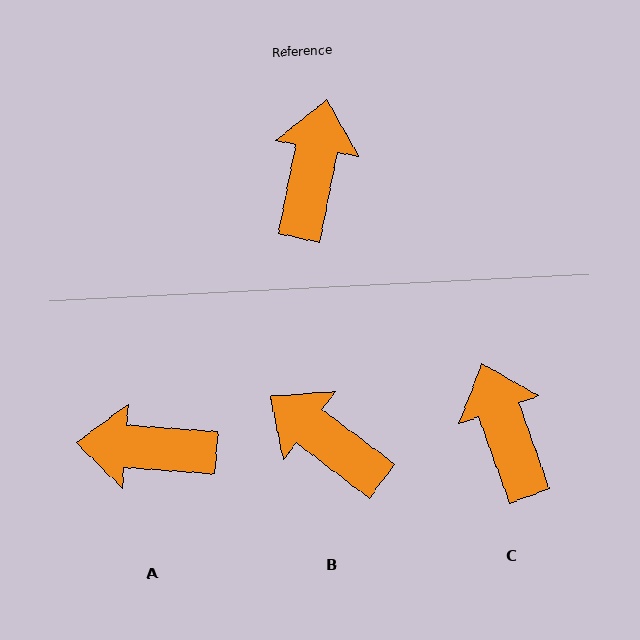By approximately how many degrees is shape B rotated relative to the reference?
Approximately 64 degrees counter-clockwise.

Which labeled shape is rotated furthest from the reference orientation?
A, about 97 degrees away.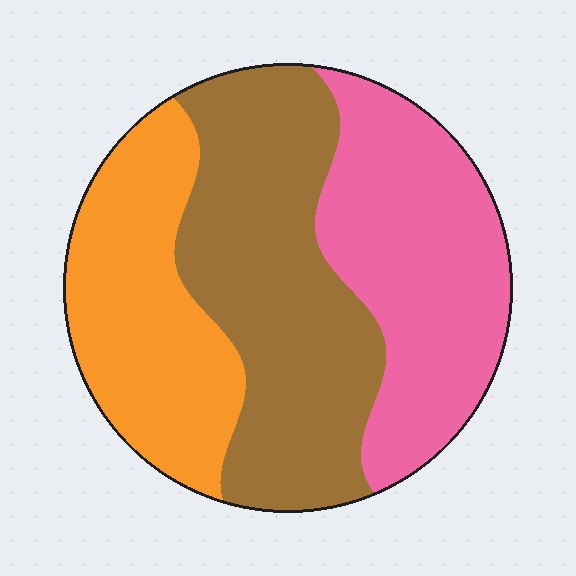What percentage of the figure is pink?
Pink covers around 35% of the figure.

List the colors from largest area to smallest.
From largest to smallest: brown, pink, orange.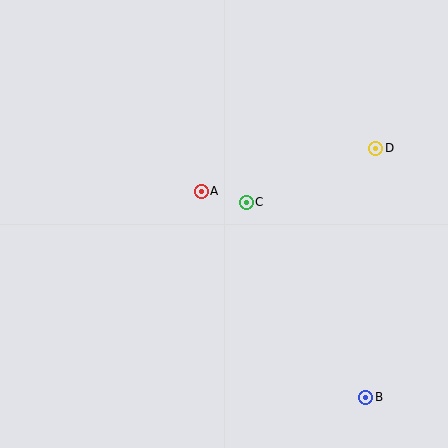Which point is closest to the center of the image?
Point C at (246, 202) is closest to the center.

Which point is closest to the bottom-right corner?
Point B is closest to the bottom-right corner.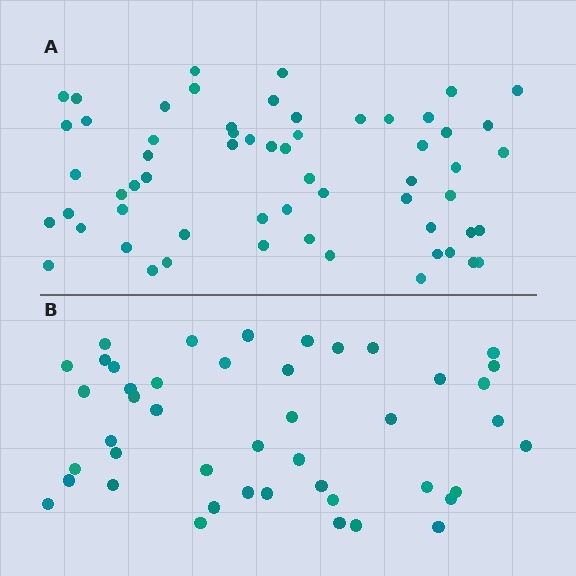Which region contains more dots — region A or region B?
Region A (the top region) has more dots.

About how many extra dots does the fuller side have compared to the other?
Region A has approximately 15 more dots than region B.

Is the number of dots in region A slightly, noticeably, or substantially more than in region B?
Region A has noticeably more, but not dramatically so. The ratio is roughly 1.3 to 1.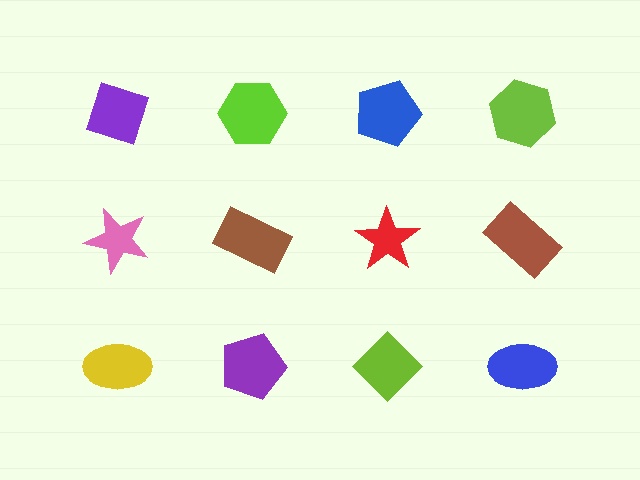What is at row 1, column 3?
A blue pentagon.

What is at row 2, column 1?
A pink star.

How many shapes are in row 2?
4 shapes.